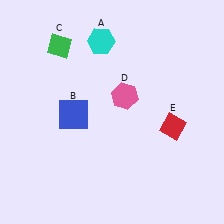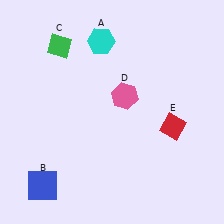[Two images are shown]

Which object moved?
The blue square (B) moved down.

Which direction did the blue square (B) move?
The blue square (B) moved down.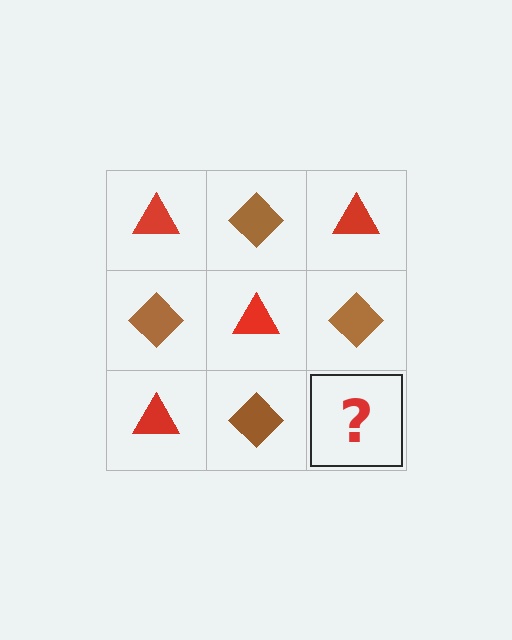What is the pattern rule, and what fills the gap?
The rule is that it alternates red triangle and brown diamond in a checkerboard pattern. The gap should be filled with a red triangle.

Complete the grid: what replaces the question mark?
The question mark should be replaced with a red triangle.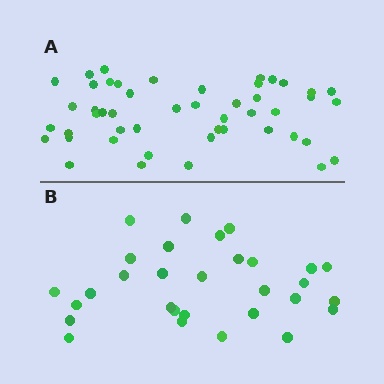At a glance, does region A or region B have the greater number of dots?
Region A (the top region) has more dots.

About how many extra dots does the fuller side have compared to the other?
Region A has approximately 20 more dots than region B.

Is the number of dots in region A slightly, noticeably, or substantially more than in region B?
Region A has substantially more. The ratio is roughly 1.6 to 1.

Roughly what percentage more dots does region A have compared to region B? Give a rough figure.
About 60% more.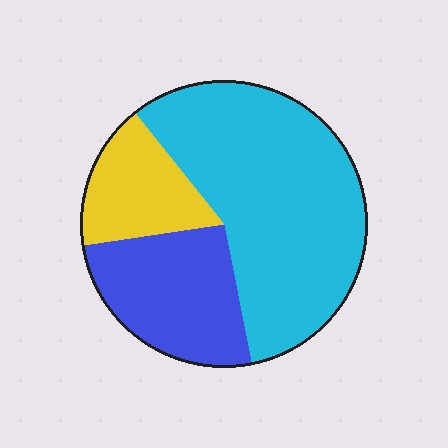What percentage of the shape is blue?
Blue takes up about one quarter (1/4) of the shape.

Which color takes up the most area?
Cyan, at roughly 60%.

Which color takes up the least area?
Yellow, at roughly 15%.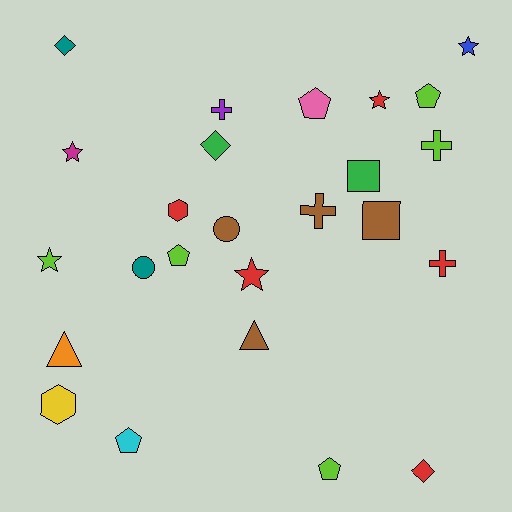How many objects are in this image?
There are 25 objects.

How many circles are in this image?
There are 2 circles.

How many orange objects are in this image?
There is 1 orange object.